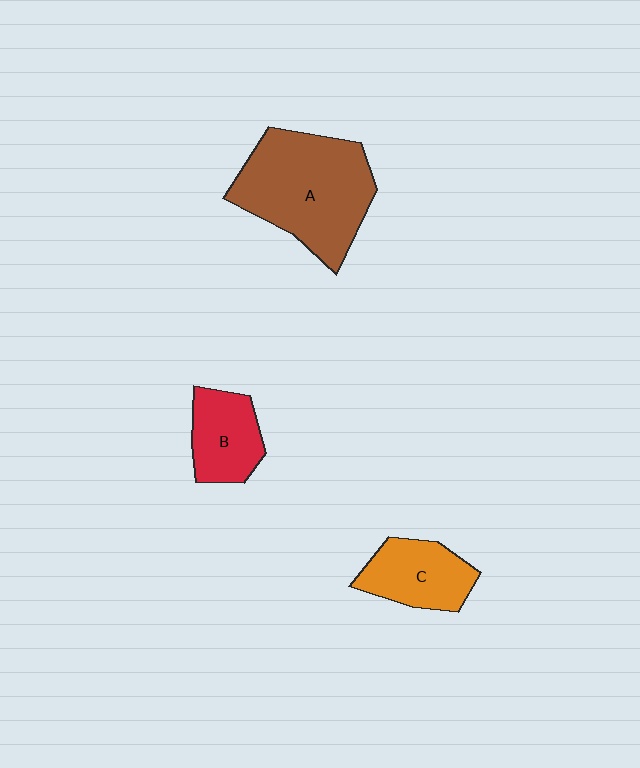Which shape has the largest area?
Shape A (brown).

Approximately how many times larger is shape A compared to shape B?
Approximately 2.2 times.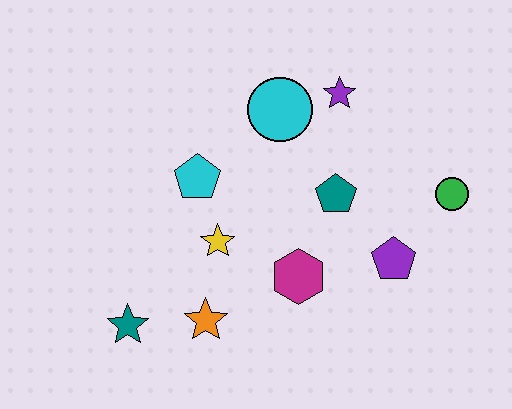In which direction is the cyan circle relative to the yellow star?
The cyan circle is above the yellow star.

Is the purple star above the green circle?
Yes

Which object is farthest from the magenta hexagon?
The purple star is farthest from the magenta hexagon.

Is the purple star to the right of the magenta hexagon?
Yes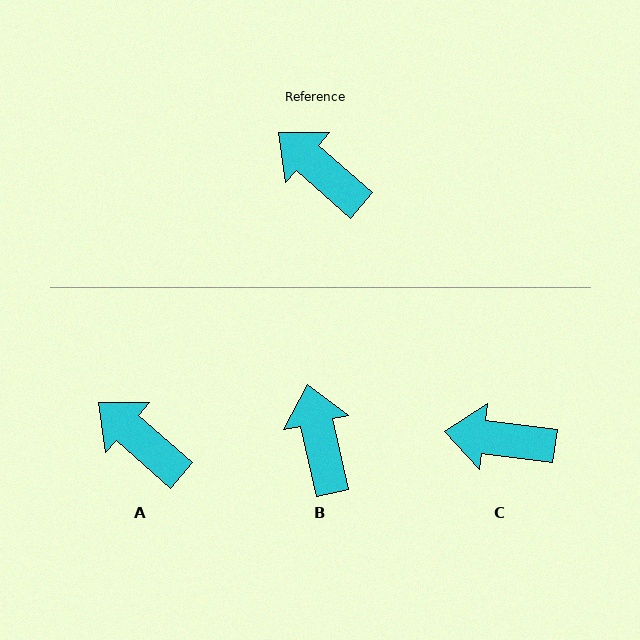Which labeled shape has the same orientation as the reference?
A.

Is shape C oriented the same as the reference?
No, it is off by about 34 degrees.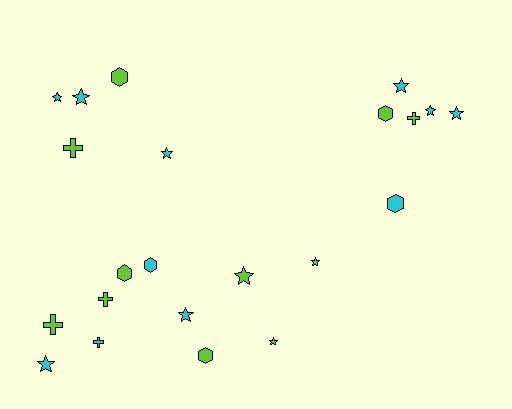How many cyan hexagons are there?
There are 2 cyan hexagons.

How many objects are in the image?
There are 22 objects.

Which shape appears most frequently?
Star, with 11 objects.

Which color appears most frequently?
Cyan, with 11 objects.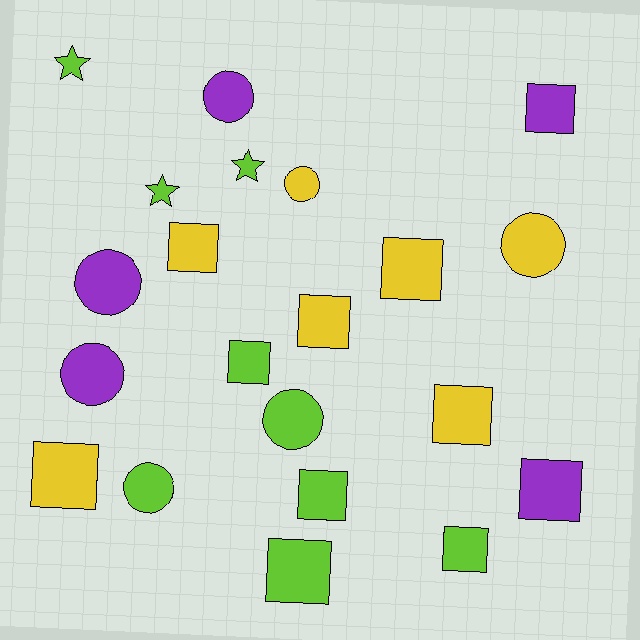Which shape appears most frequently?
Square, with 11 objects.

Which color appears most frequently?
Lime, with 9 objects.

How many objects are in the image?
There are 21 objects.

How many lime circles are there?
There are 2 lime circles.